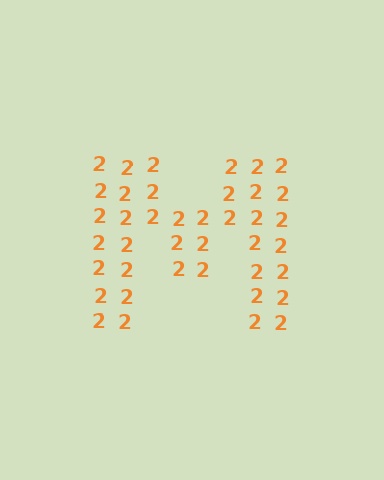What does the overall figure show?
The overall figure shows the letter M.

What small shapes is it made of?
It is made of small digit 2's.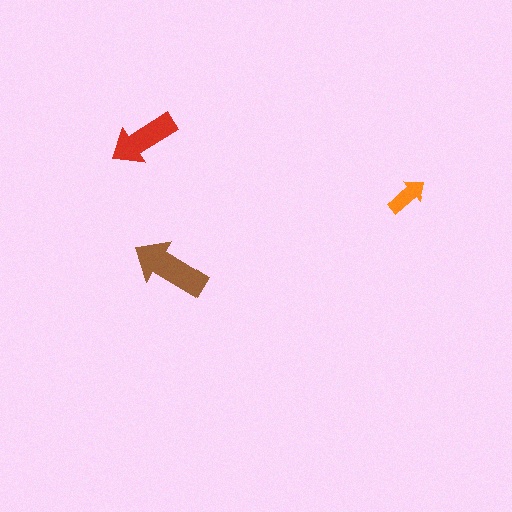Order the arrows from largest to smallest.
the brown one, the red one, the orange one.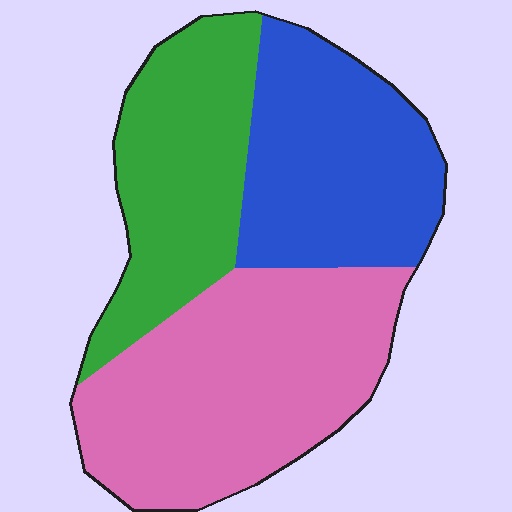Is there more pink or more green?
Pink.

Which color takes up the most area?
Pink, at roughly 40%.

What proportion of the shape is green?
Green covers roughly 30% of the shape.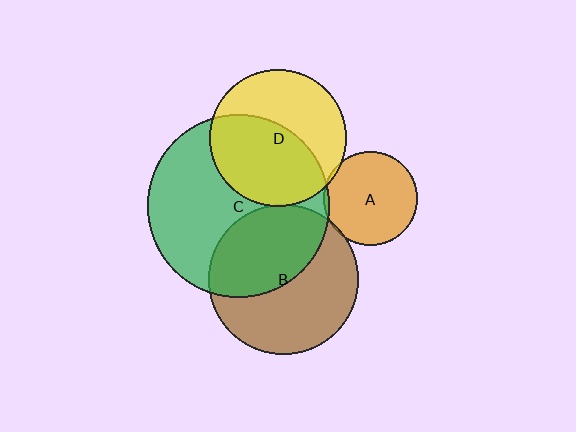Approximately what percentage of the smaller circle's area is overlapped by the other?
Approximately 5%.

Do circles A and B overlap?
Yes.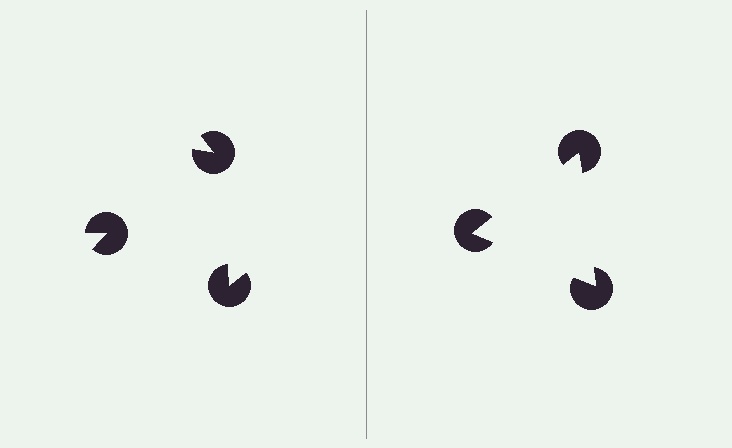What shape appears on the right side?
An illusory triangle.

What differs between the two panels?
The pac-man discs are positioned identically on both sides; only the wedge orientations differ. On the right they align to a triangle; on the left they are misaligned.